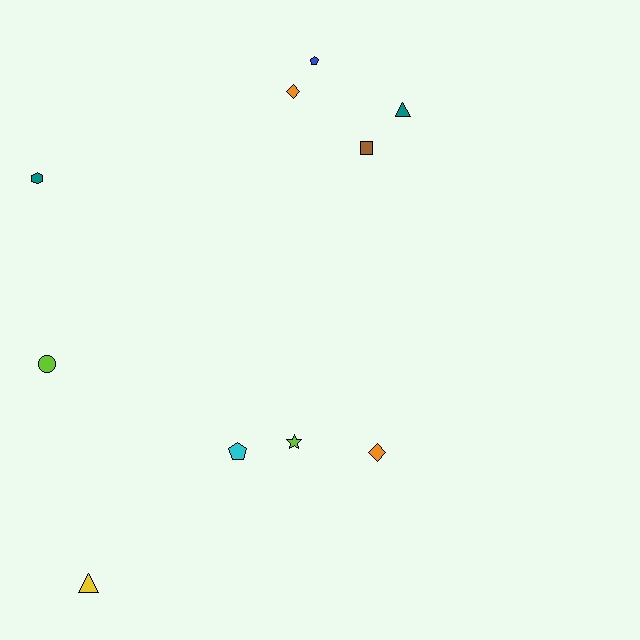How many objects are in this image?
There are 10 objects.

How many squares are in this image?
There is 1 square.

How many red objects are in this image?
There are no red objects.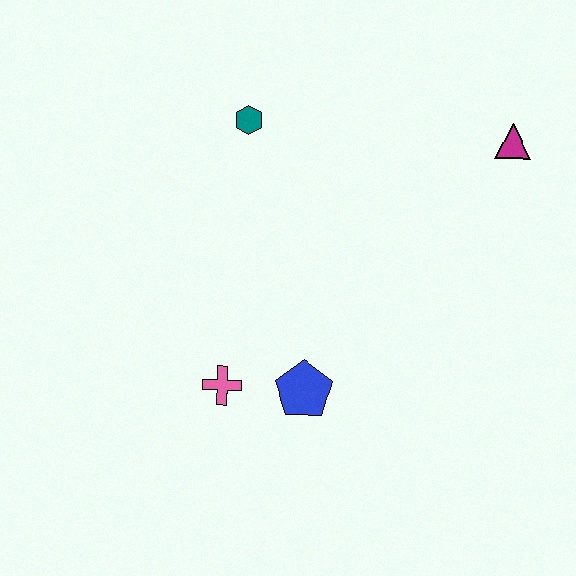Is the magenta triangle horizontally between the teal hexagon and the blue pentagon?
No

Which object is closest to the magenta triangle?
The teal hexagon is closest to the magenta triangle.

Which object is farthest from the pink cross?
The magenta triangle is farthest from the pink cross.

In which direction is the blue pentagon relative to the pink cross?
The blue pentagon is to the right of the pink cross.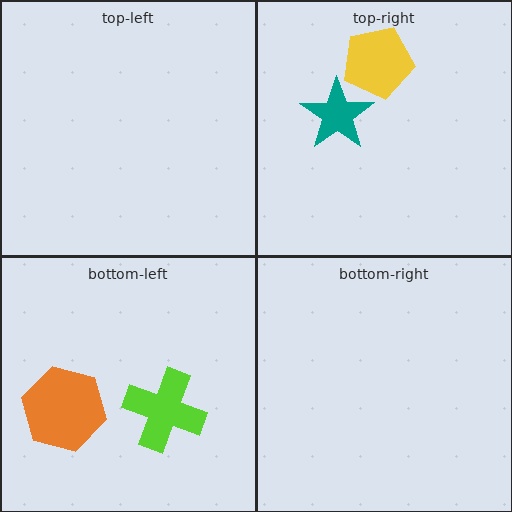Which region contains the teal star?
The top-right region.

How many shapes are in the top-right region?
2.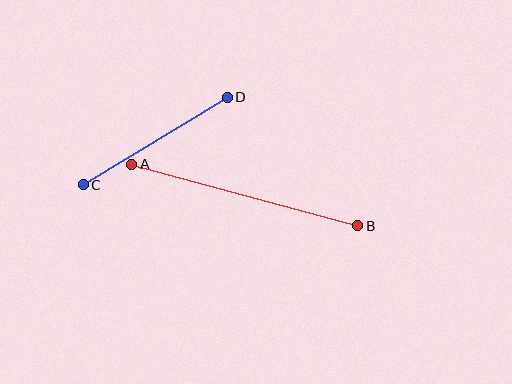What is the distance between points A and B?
The distance is approximately 234 pixels.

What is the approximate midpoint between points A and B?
The midpoint is at approximately (245, 195) pixels.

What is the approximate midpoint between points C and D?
The midpoint is at approximately (155, 141) pixels.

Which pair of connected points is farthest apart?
Points A and B are farthest apart.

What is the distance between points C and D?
The distance is approximately 169 pixels.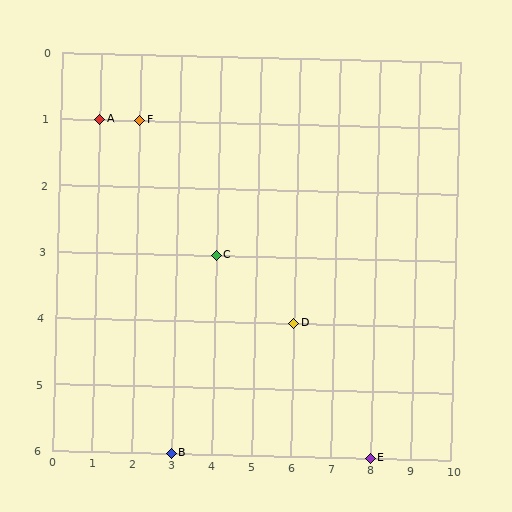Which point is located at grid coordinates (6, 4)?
Point D is at (6, 4).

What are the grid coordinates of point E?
Point E is at grid coordinates (8, 6).